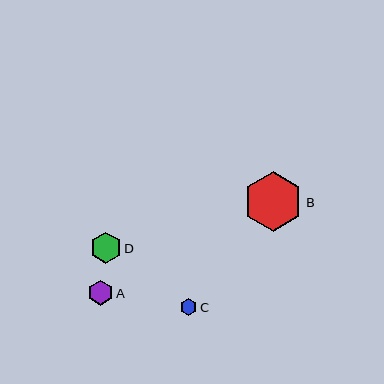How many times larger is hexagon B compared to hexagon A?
Hexagon B is approximately 2.4 times the size of hexagon A.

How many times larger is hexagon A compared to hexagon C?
Hexagon A is approximately 1.5 times the size of hexagon C.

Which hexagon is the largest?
Hexagon B is the largest with a size of approximately 60 pixels.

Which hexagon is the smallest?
Hexagon C is the smallest with a size of approximately 16 pixels.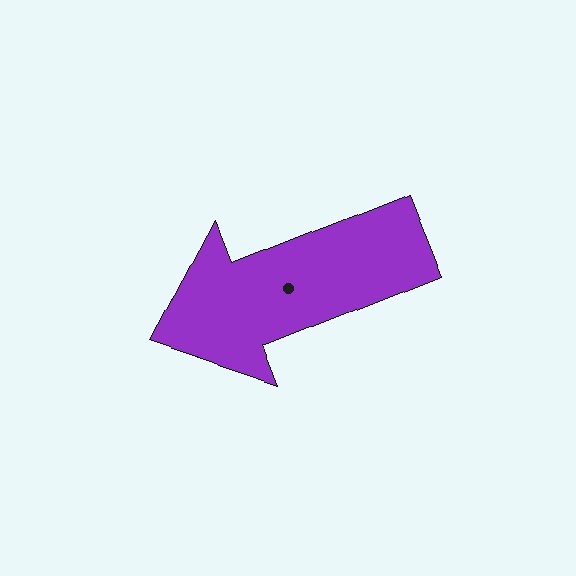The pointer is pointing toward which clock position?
Roughly 8 o'clock.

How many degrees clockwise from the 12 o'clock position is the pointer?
Approximately 248 degrees.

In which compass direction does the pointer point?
West.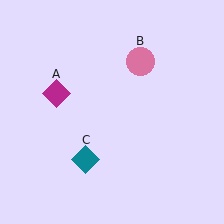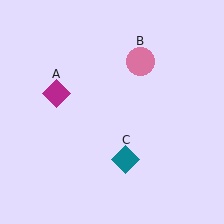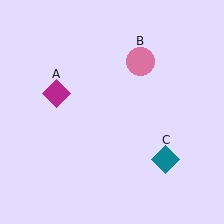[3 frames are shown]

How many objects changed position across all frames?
1 object changed position: teal diamond (object C).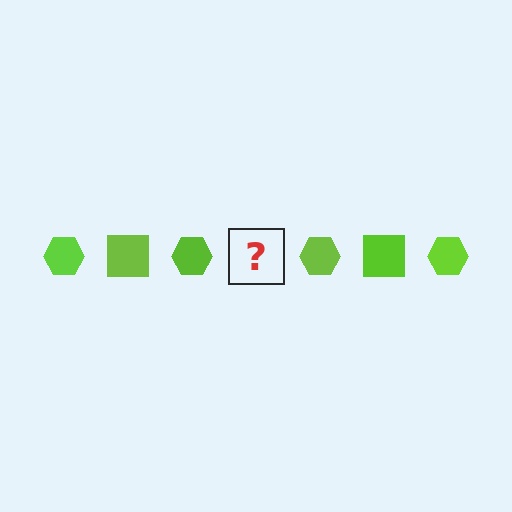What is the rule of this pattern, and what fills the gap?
The rule is that the pattern cycles through hexagon, square shapes in lime. The gap should be filled with a lime square.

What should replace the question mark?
The question mark should be replaced with a lime square.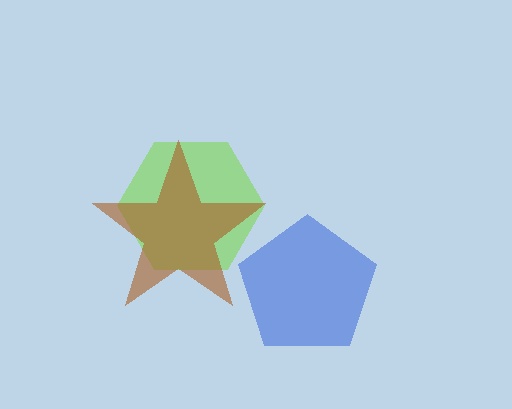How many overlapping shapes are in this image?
There are 3 overlapping shapes in the image.